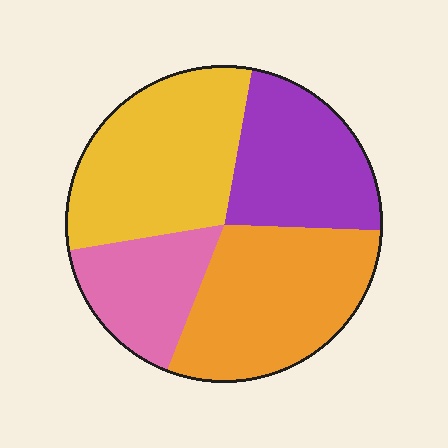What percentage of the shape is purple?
Purple takes up about one quarter (1/4) of the shape.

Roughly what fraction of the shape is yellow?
Yellow covers around 30% of the shape.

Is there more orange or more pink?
Orange.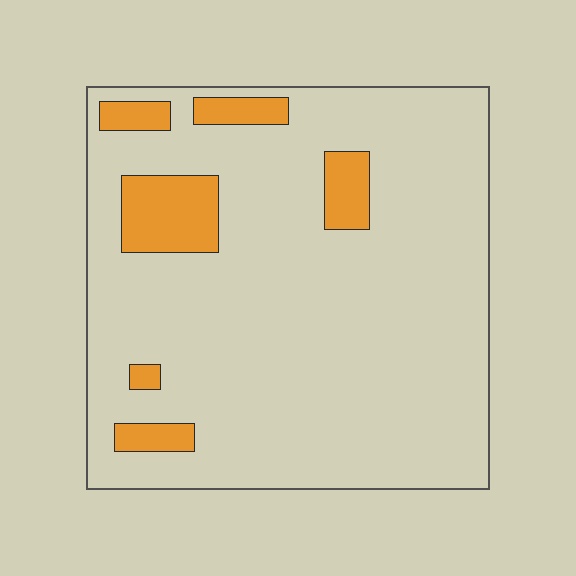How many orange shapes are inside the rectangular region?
6.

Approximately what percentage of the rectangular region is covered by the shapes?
Approximately 10%.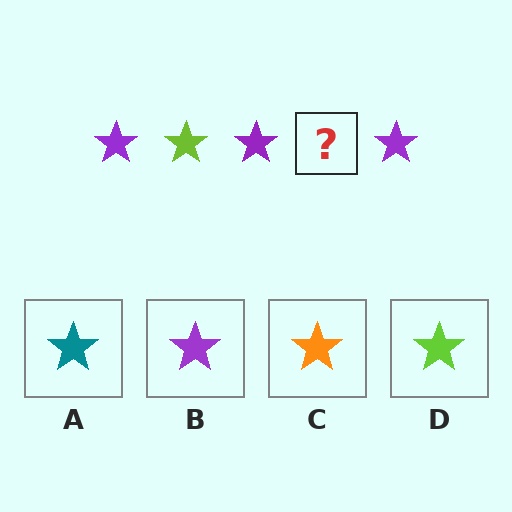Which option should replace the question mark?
Option D.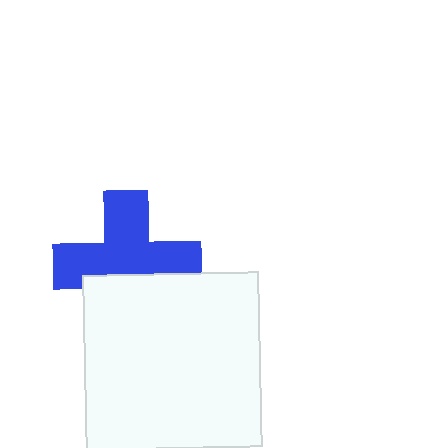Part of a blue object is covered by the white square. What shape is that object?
It is a cross.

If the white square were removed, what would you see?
You would see the complete blue cross.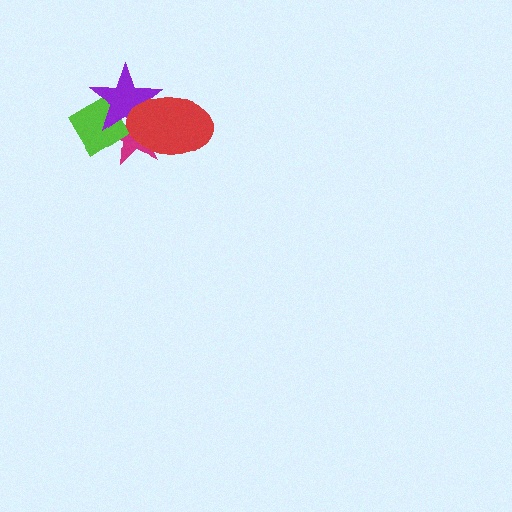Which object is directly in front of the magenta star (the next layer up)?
The lime diamond is directly in front of the magenta star.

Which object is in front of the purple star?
The red ellipse is in front of the purple star.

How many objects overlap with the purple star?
3 objects overlap with the purple star.